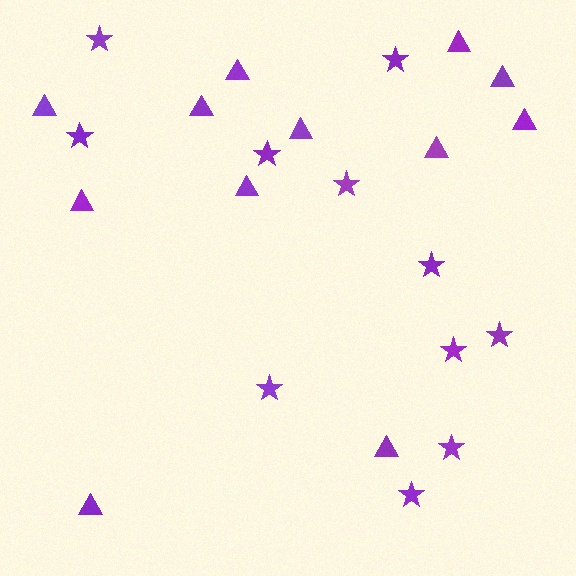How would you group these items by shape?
There are 2 groups: one group of stars (11) and one group of triangles (12).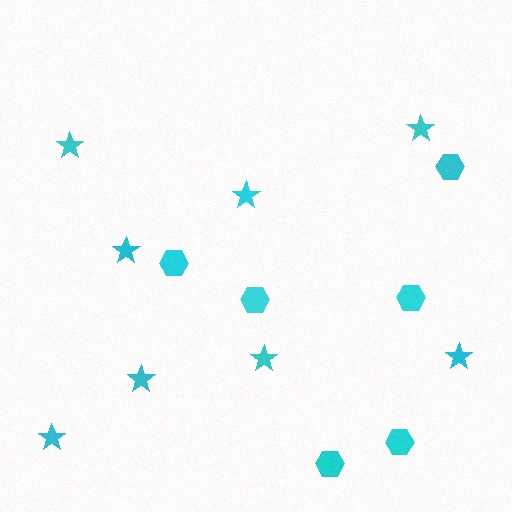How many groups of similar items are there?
There are 2 groups: one group of hexagons (6) and one group of stars (8).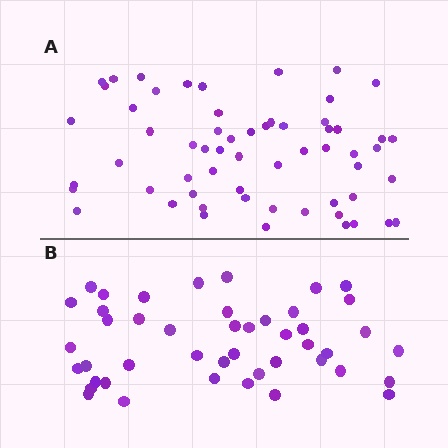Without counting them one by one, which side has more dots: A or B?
Region A (the top region) has more dots.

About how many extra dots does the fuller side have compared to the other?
Region A has approximately 15 more dots than region B.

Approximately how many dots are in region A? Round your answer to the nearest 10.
About 60 dots.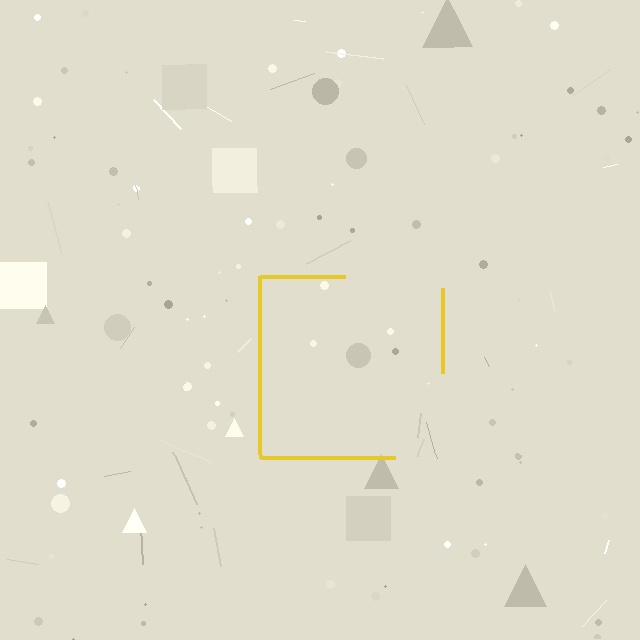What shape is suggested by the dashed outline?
The dashed outline suggests a square.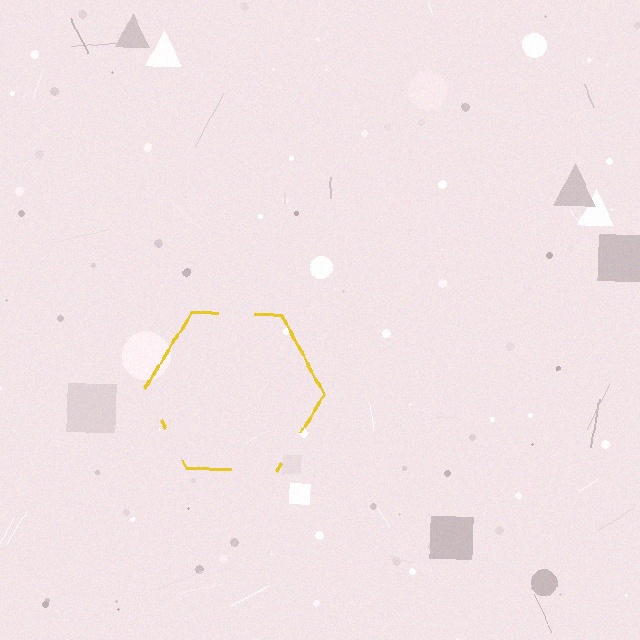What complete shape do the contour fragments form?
The contour fragments form a hexagon.